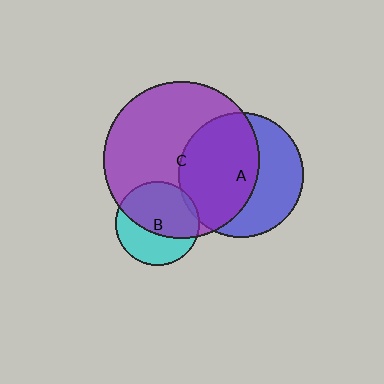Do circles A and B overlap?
Yes.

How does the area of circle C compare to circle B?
Approximately 3.5 times.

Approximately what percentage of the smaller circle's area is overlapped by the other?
Approximately 5%.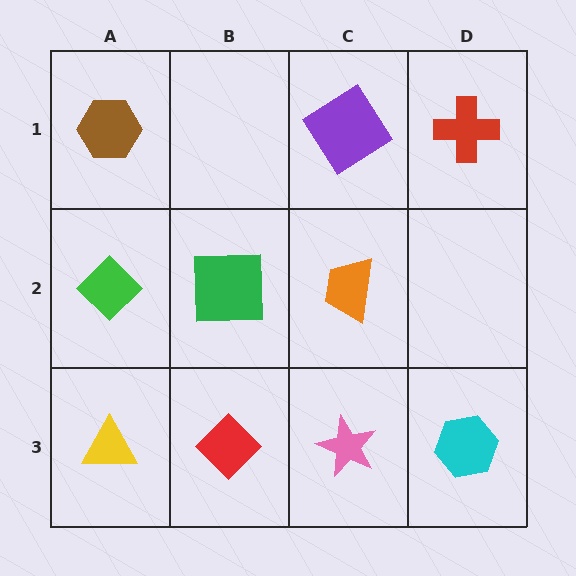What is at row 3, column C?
A pink star.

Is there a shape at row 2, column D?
No, that cell is empty.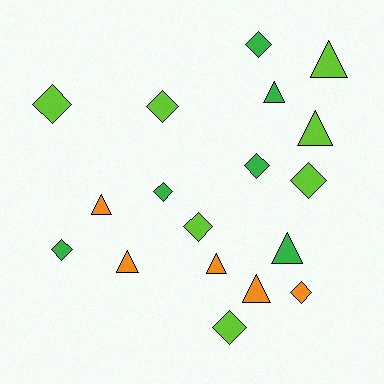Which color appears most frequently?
Lime, with 7 objects.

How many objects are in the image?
There are 18 objects.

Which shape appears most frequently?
Diamond, with 10 objects.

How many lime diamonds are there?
There are 5 lime diamonds.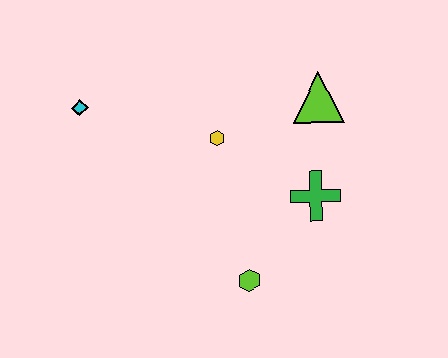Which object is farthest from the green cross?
The cyan diamond is farthest from the green cross.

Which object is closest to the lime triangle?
The green cross is closest to the lime triangle.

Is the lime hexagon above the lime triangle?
No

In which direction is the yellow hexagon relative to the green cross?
The yellow hexagon is to the left of the green cross.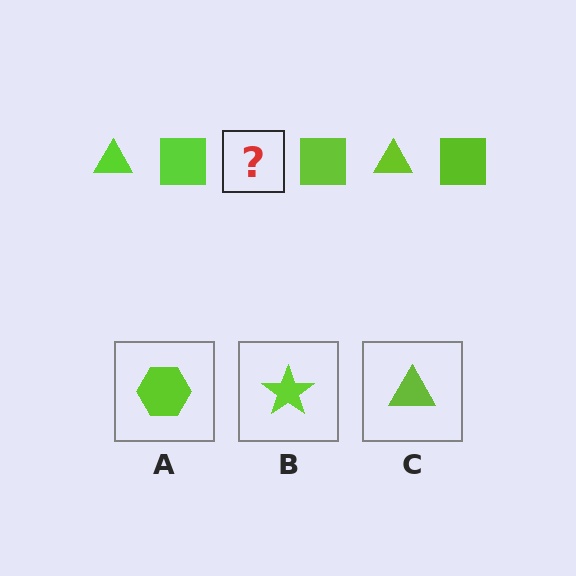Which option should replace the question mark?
Option C.